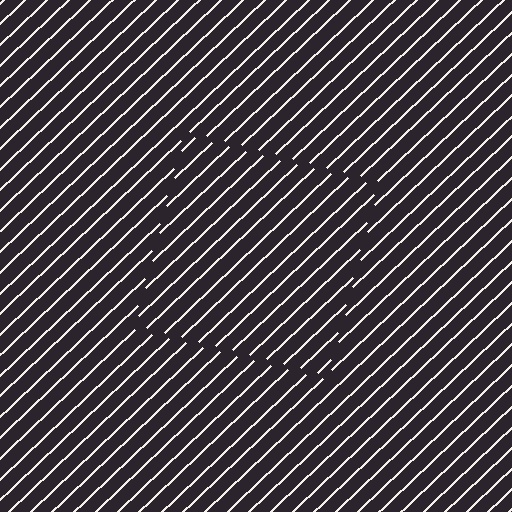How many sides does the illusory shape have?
4 sides — the line-ends trace a square.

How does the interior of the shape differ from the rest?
The interior of the shape contains the same grating, shifted by half a period — the contour is defined by the phase discontinuity where line-ends from the inner and outer gratings abut.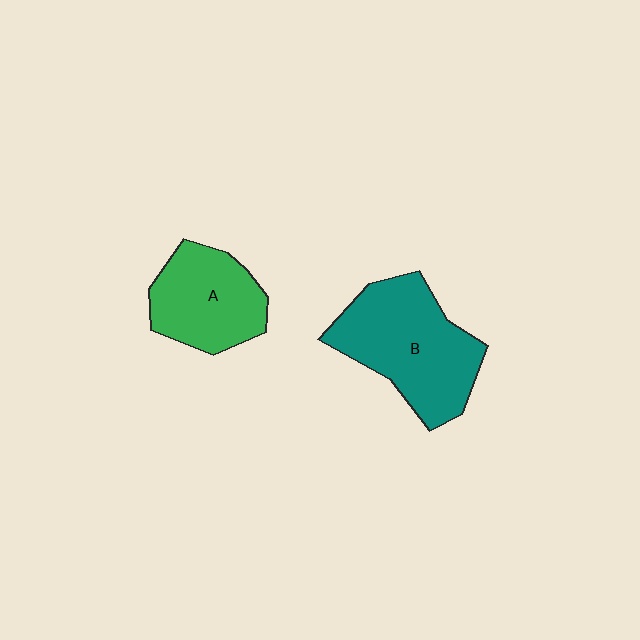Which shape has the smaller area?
Shape A (green).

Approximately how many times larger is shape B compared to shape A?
Approximately 1.4 times.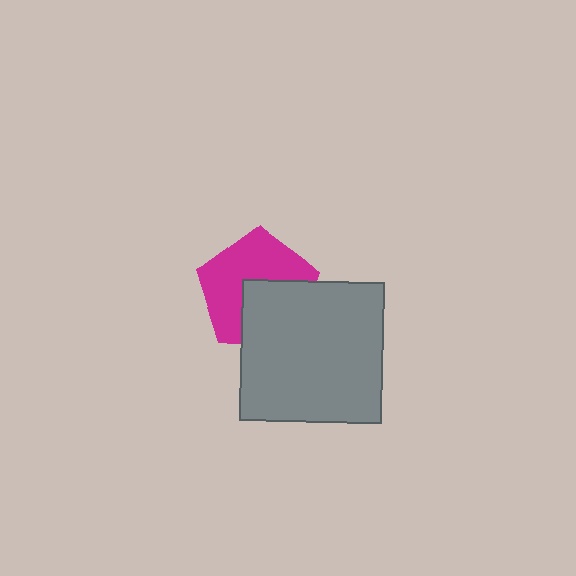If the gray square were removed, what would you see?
You would see the complete magenta pentagon.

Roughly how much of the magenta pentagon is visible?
About half of it is visible (roughly 58%).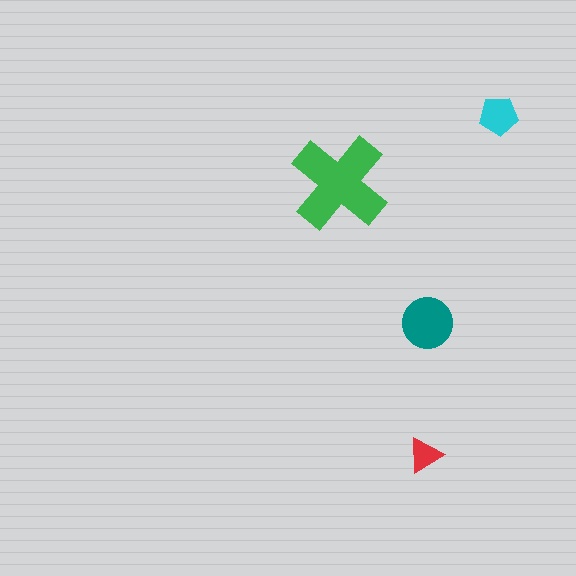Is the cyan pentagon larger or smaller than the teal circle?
Smaller.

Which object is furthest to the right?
The cyan pentagon is rightmost.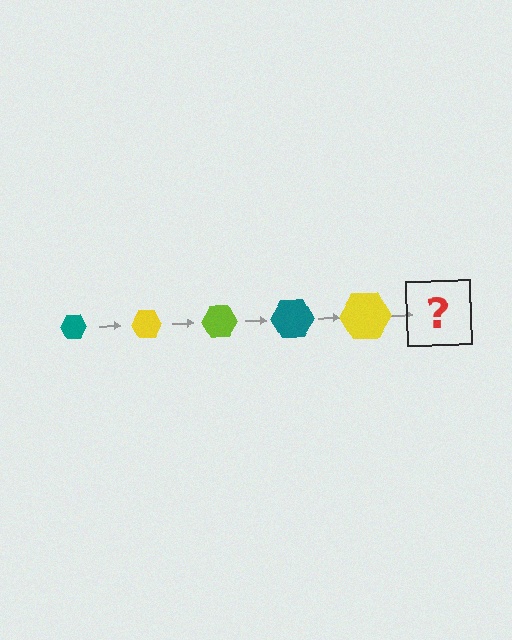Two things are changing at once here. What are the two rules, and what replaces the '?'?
The two rules are that the hexagon grows larger each step and the color cycles through teal, yellow, and lime. The '?' should be a lime hexagon, larger than the previous one.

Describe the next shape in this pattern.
It should be a lime hexagon, larger than the previous one.